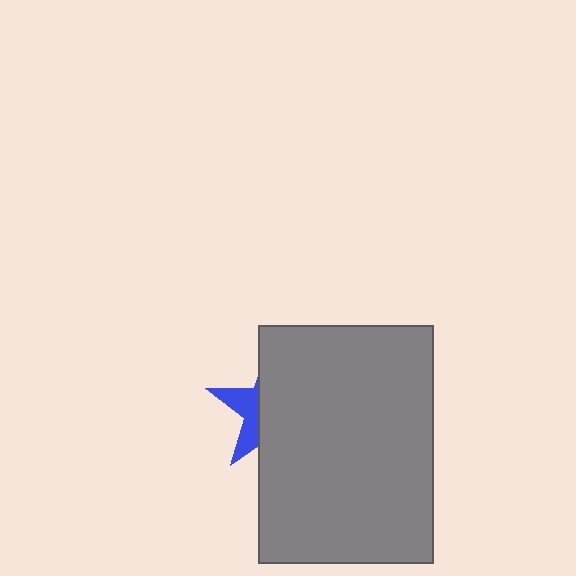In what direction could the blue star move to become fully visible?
The blue star could move left. That would shift it out from behind the gray rectangle entirely.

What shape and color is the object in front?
The object in front is a gray rectangle.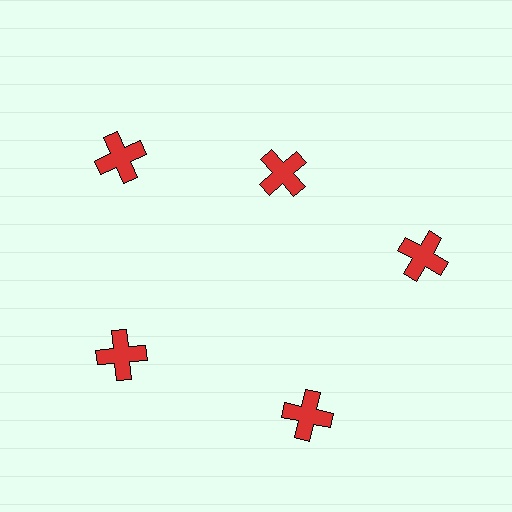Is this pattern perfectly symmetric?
No. The 5 red crosses are arranged in a ring, but one element near the 1 o'clock position is pulled inward toward the center, breaking the 5-fold rotational symmetry.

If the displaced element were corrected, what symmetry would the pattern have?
It would have 5-fold rotational symmetry — the pattern would map onto itself every 72 degrees.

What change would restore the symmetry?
The symmetry would be restored by moving it outward, back onto the ring so that all 5 crosses sit at equal angles and equal distance from the center.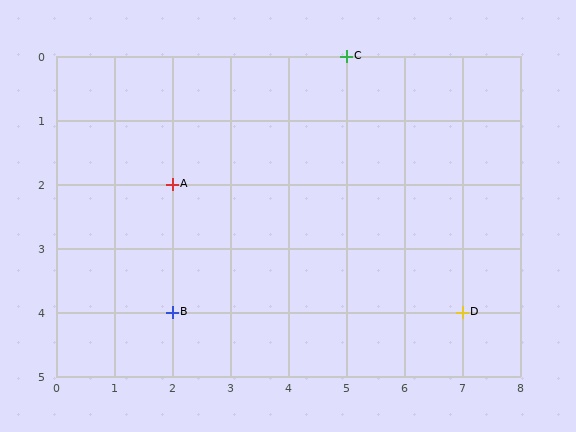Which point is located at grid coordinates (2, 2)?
Point A is at (2, 2).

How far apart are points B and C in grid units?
Points B and C are 3 columns and 4 rows apart (about 5.0 grid units diagonally).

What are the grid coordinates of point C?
Point C is at grid coordinates (5, 0).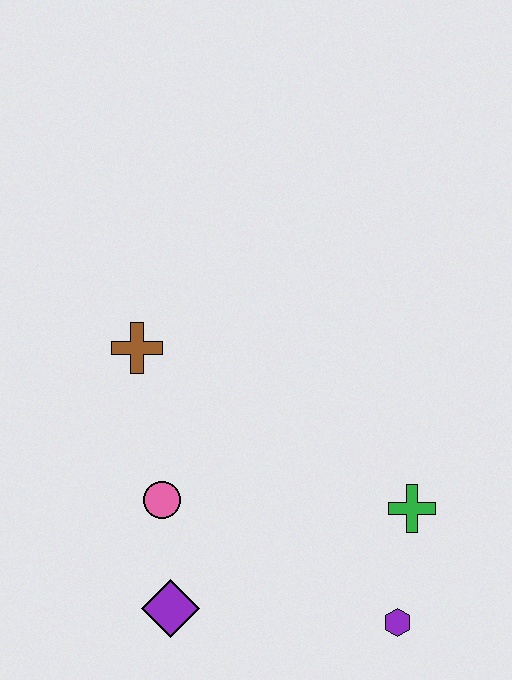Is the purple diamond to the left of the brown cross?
No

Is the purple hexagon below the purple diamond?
Yes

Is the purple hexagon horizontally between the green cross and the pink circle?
Yes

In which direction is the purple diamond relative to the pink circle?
The purple diamond is below the pink circle.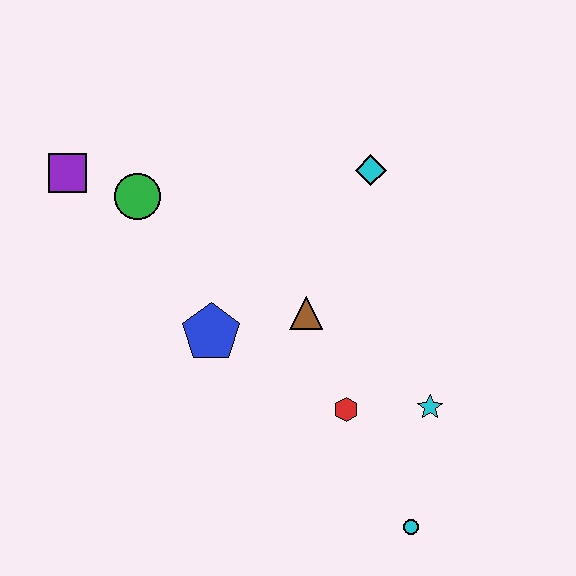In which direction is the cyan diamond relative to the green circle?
The cyan diamond is to the right of the green circle.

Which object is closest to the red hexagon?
The cyan star is closest to the red hexagon.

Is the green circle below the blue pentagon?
No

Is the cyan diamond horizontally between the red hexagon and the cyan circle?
Yes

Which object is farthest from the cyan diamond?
The cyan circle is farthest from the cyan diamond.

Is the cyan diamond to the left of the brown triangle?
No